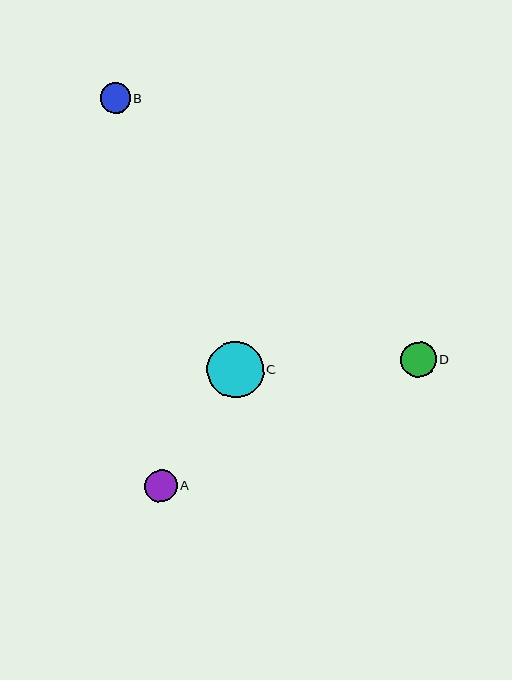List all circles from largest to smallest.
From largest to smallest: C, D, A, B.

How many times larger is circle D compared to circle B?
Circle D is approximately 1.2 times the size of circle B.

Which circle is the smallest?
Circle B is the smallest with a size of approximately 30 pixels.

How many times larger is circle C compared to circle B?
Circle C is approximately 1.9 times the size of circle B.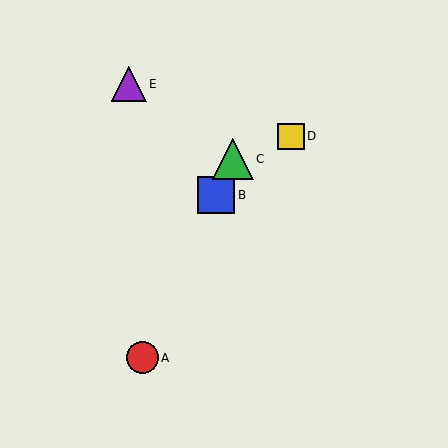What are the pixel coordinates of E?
Object E is at (129, 84).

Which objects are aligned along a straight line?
Objects A, B, C are aligned along a straight line.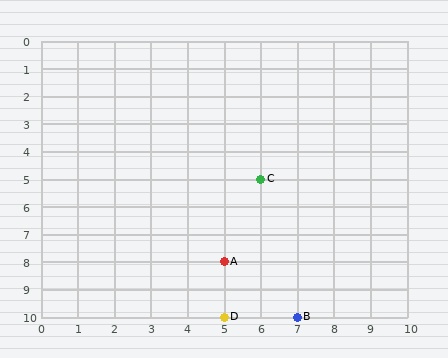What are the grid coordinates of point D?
Point D is at grid coordinates (5, 10).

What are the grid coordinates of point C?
Point C is at grid coordinates (6, 5).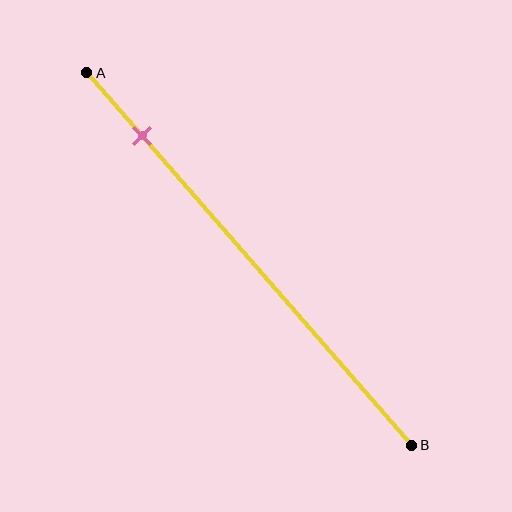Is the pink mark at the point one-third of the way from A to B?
No, the mark is at about 15% from A, not at the 33% one-third point.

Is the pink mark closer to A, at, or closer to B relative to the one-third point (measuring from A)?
The pink mark is closer to point A than the one-third point of segment AB.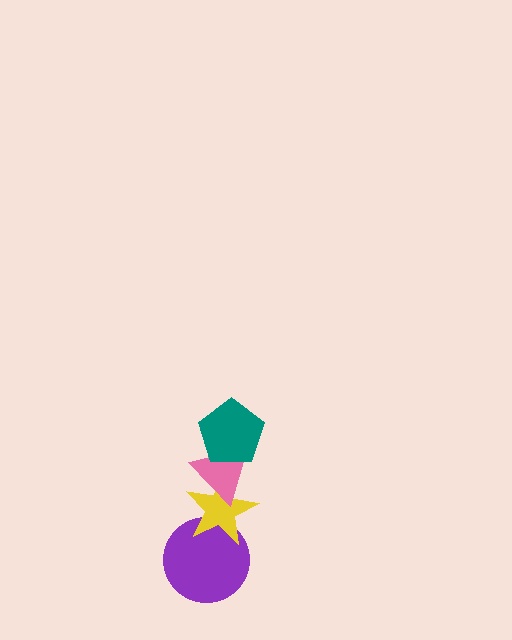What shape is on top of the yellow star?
The pink triangle is on top of the yellow star.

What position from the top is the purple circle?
The purple circle is 4th from the top.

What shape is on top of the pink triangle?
The teal pentagon is on top of the pink triangle.